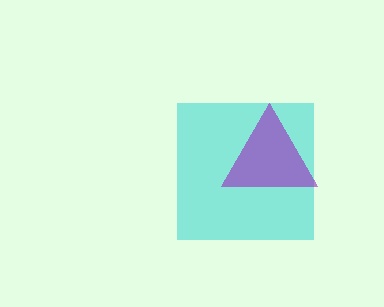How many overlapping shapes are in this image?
There are 2 overlapping shapes in the image.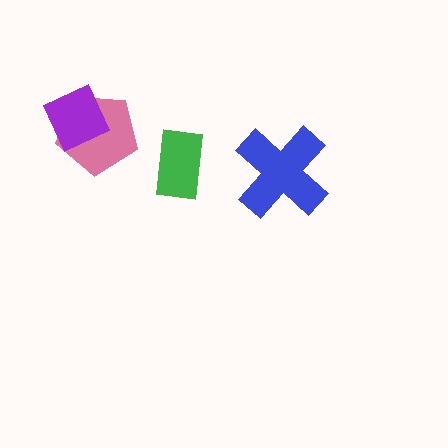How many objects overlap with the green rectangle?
0 objects overlap with the green rectangle.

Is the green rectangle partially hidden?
No, no other shape covers it.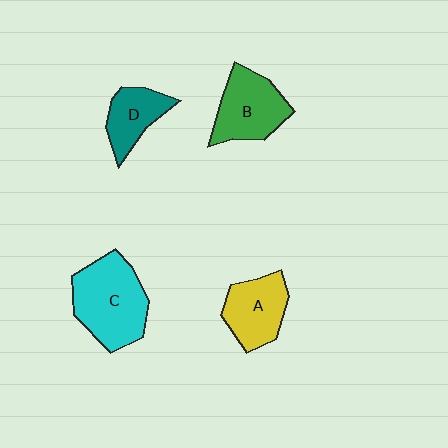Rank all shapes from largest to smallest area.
From largest to smallest: C (cyan), B (green), A (yellow), D (teal).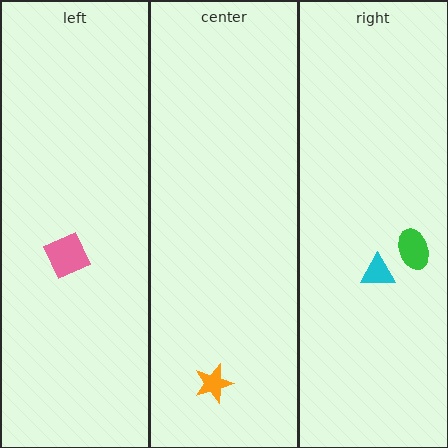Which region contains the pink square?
The left region.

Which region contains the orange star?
The center region.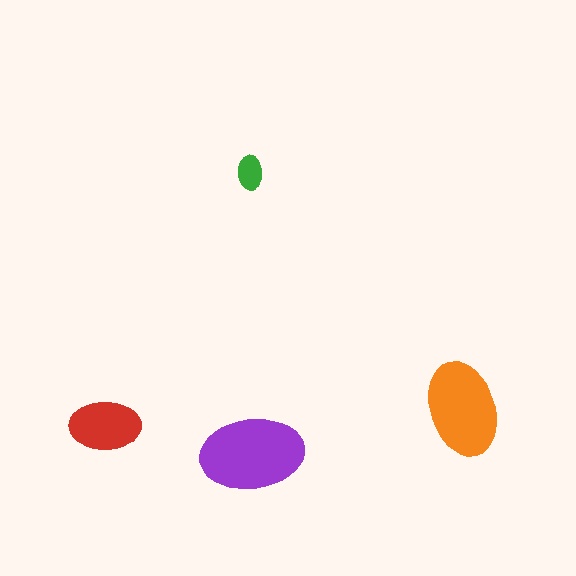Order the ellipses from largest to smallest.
the purple one, the orange one, the red one, the green one.